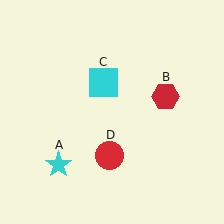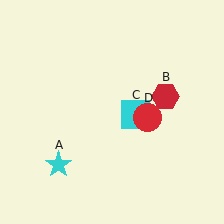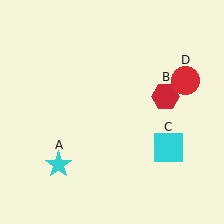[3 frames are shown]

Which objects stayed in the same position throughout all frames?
Cyan star (object A) and red hexagon (object B) remained stationary.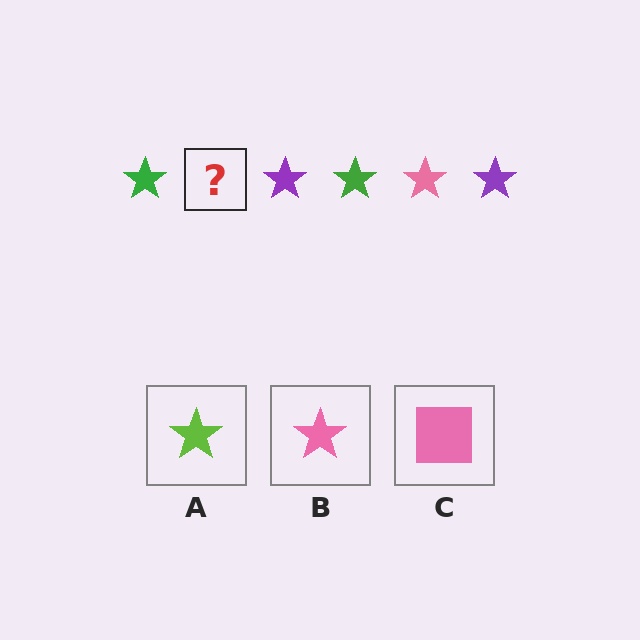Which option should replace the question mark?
Option B.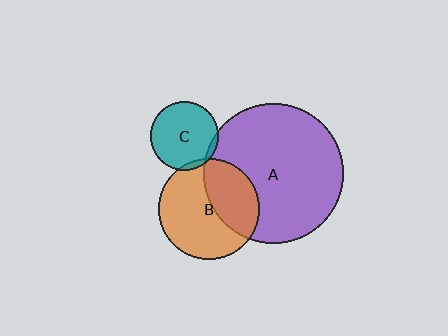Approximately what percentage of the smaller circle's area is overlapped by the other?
Approximately 5%.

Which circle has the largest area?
Circle A (purple).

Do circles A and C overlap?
Yes.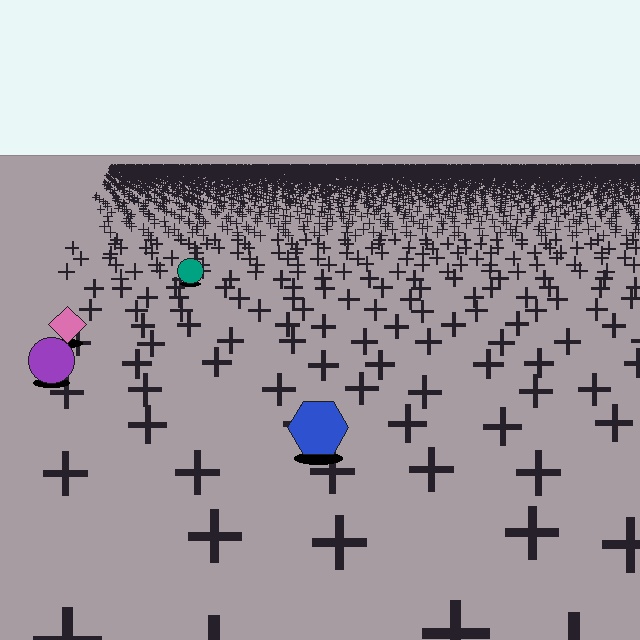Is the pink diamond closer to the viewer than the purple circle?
No. The purple circle is closer — you can tell from the texture gradient: the ground texture is coarser near it.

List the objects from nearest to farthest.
From nearest to farthest: the blue hexagon, the purple circle, the pink diamond, the teal circle.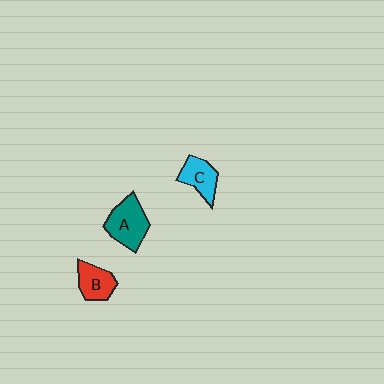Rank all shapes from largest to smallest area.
From largest to smallest: A (teal), C (cyan), B (red).